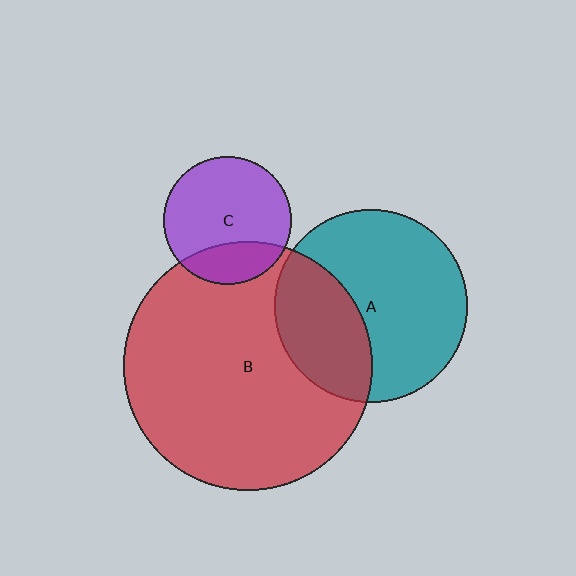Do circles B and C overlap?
Yes.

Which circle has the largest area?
Circle B (red).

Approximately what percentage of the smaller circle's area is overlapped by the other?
Approximately 25%.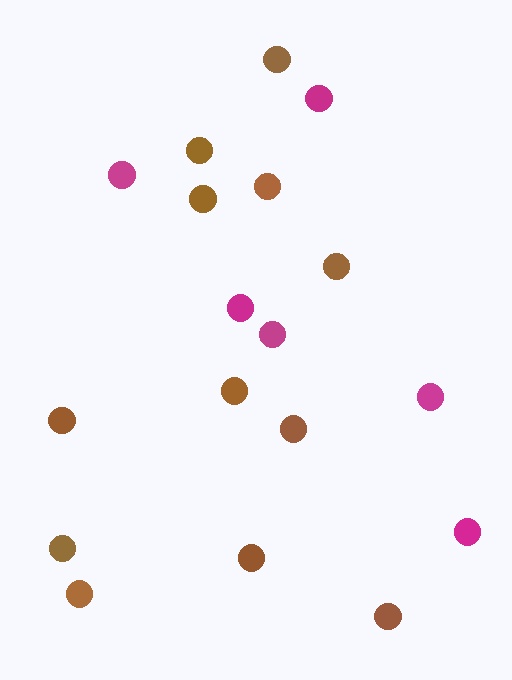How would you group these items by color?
There are 2 groups: one group of brown circles (12) and one group of magenta circles (6).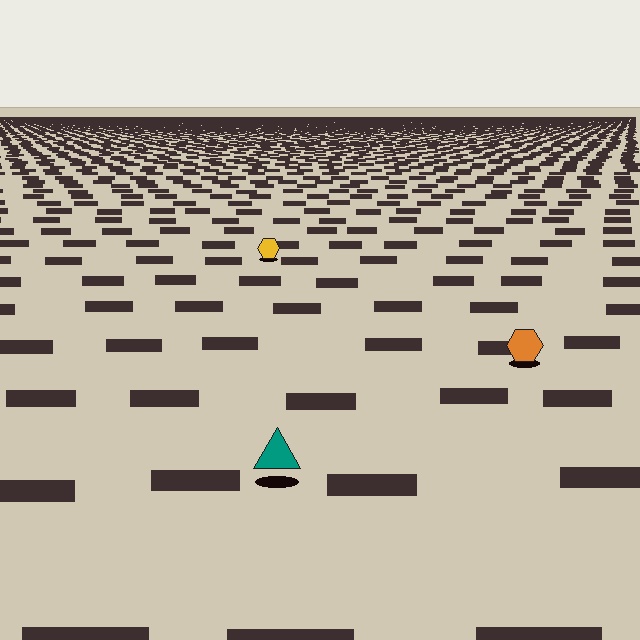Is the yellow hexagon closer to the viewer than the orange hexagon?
No. The orange hexagon is closer — you can tell from the texture gradient: the ground texture is coarser near it.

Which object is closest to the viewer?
The teal triangle is closest. The texture marks near it are larger and more spread out.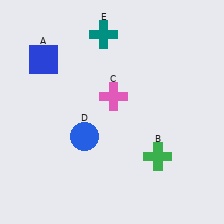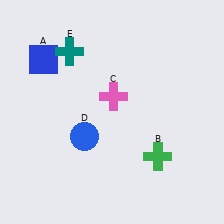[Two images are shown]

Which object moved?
The teal cross (E) moved left.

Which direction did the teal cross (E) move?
The teal cross (E) moved left.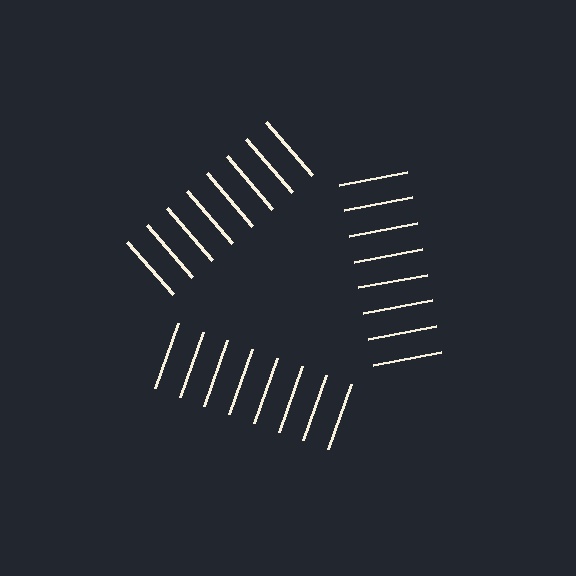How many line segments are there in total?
24 — 8 along each of the 3 edges.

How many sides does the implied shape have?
3 sides — the line-ends trace a triangle.